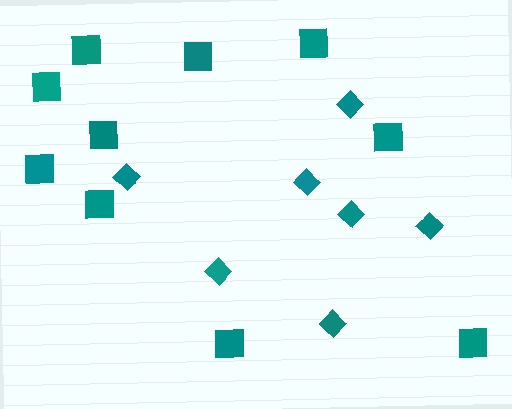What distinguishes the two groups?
There are 2 groups: one group of diamonds (7) and one group of squares (10).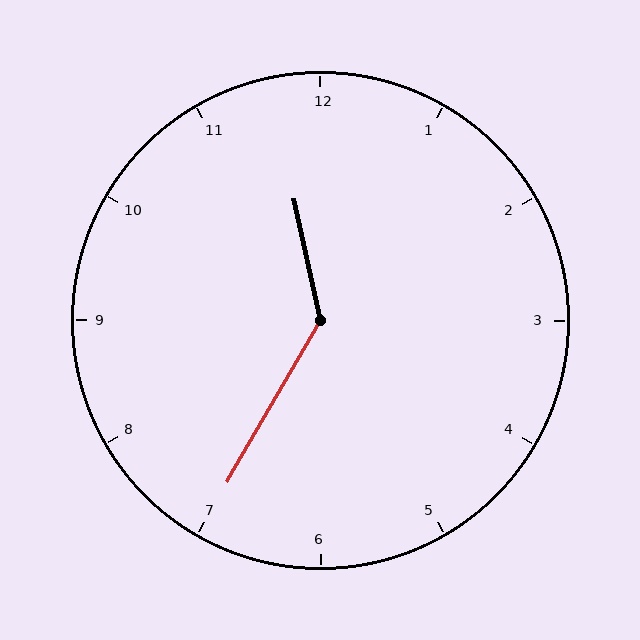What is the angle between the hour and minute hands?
Approximately 138 degrees.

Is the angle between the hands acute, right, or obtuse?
It is obtuse.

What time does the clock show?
11:35.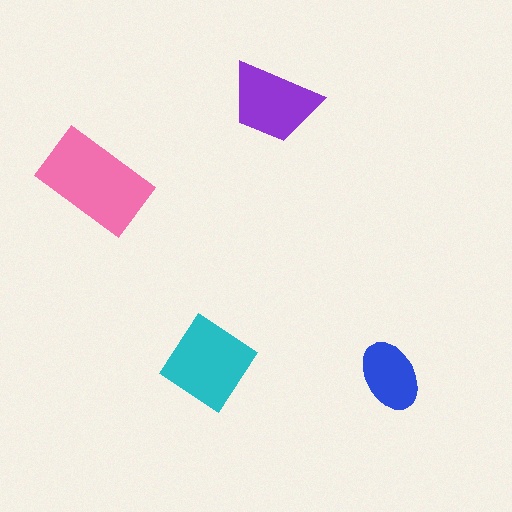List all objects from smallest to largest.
The blue ellipse, the purple trapezoid, the cyan diamond, the pink rectangle.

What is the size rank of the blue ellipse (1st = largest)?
4th.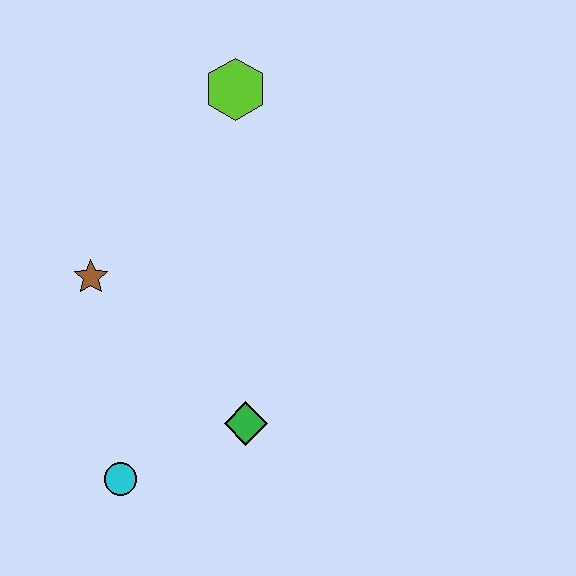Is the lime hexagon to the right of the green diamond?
No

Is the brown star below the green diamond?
No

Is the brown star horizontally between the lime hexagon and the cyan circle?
No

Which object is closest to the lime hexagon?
The brown star is closest to the lime hexagon.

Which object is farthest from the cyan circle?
The lime hexagon is farthest from the cyan circle.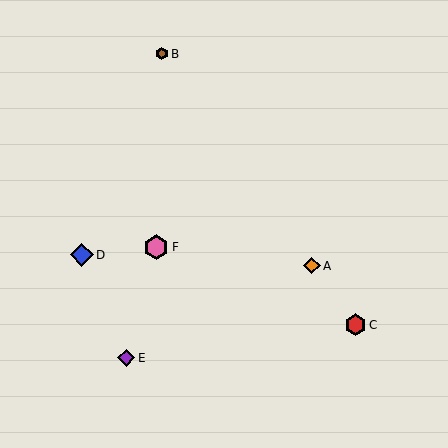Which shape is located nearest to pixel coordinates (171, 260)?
The pink hexagon (labeled F) at (156, 247) is nearest to that location.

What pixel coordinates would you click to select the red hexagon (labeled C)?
Click at (355, 325) to select the red hexagon C.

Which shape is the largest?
The pink hexagon (labeled F) is the largest.